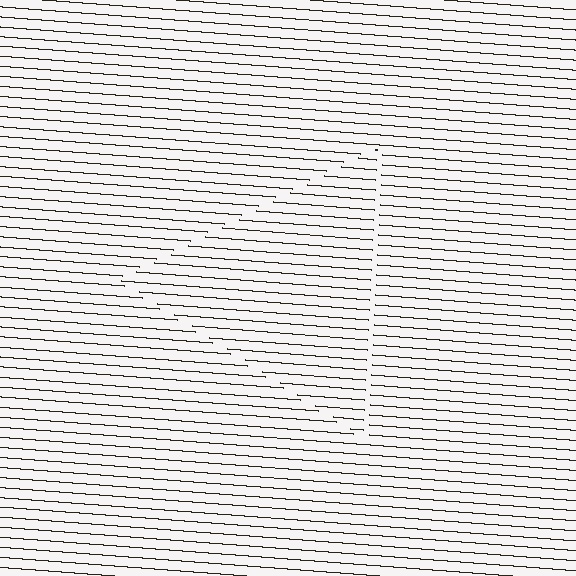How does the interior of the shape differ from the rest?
The interior of the shape contains the same grating, shifted by half a period — the contour is defined by the phase discontinuity where line-ends from the inner and outer gratings abut.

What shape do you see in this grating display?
An illusory triangle. The interior of the shape contains the same grating, shifted by half a period — the contour is defined by the phase discontinuity where line-ends from the inner and outer gratings abut.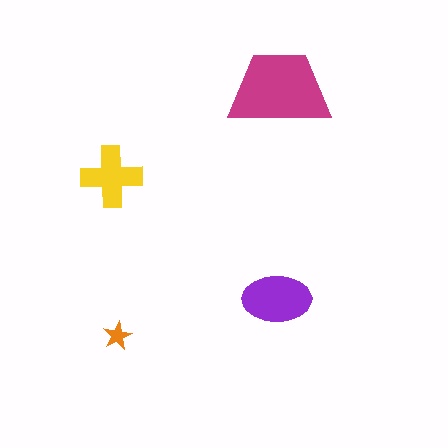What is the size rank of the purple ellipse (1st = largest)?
2nd.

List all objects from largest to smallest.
The magenta trapezoid, the purple ellipse, the yellow cross, the orange star.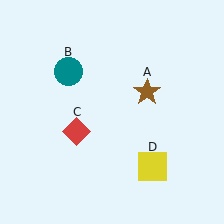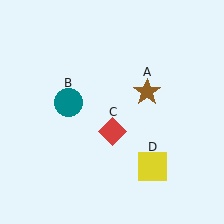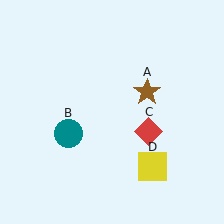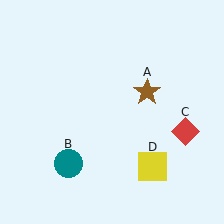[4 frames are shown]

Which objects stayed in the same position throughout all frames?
Brown star (object A) and yellow square (object D) remained stationary.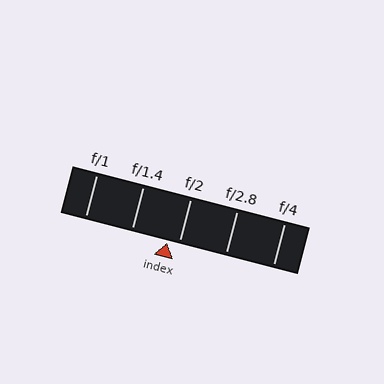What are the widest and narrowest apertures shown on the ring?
The widest aperture shown is f/1 and the narrowest is f/4.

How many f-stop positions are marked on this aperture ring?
There are 5 f-stop positions marked.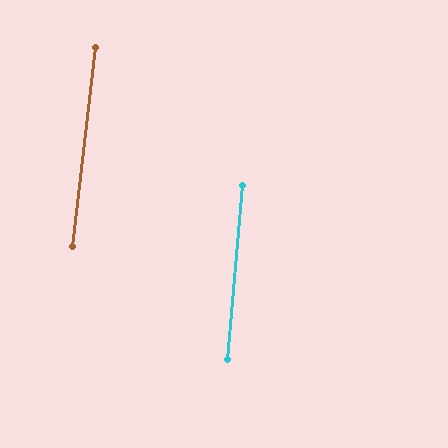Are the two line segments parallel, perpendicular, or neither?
Parallel — their directions differ by only 1.9°.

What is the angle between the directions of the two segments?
Approximately 2 degrees.